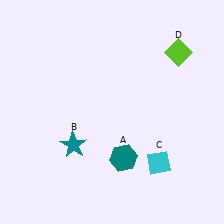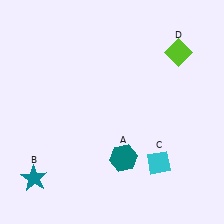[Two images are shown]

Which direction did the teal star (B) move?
The teal star (B) moved left.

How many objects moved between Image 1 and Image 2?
1 object moved between the two images.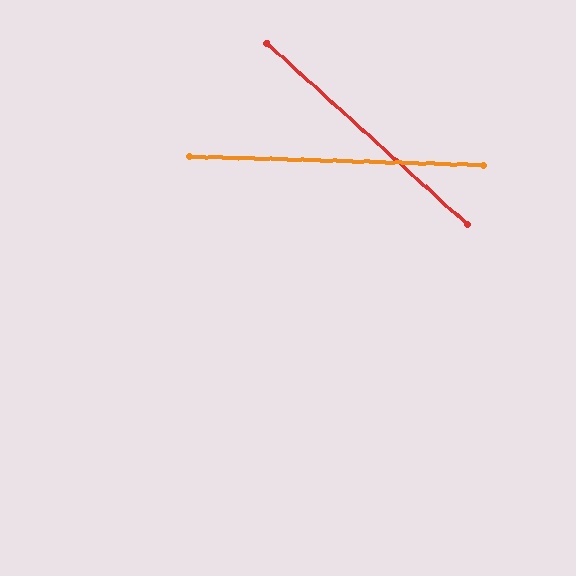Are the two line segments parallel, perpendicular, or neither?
Neither parallel nor perpendicular — they differ by about 41°.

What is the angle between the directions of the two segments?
Approximately 41 degrees.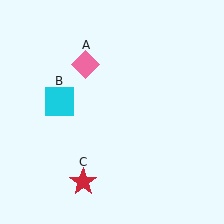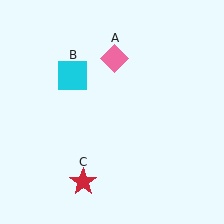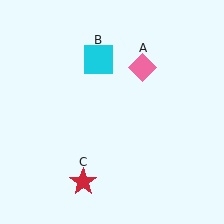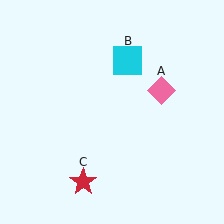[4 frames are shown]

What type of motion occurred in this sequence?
The pink diamond (object A), cyan square (object B) rotated clockwise around the center of the scene.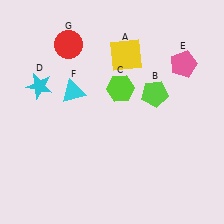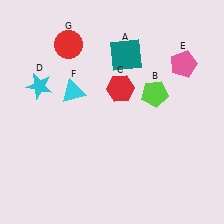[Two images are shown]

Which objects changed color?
A changed from yellow to teal. C changed from lime to red.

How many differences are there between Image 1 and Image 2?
There are 2 differences between the two images.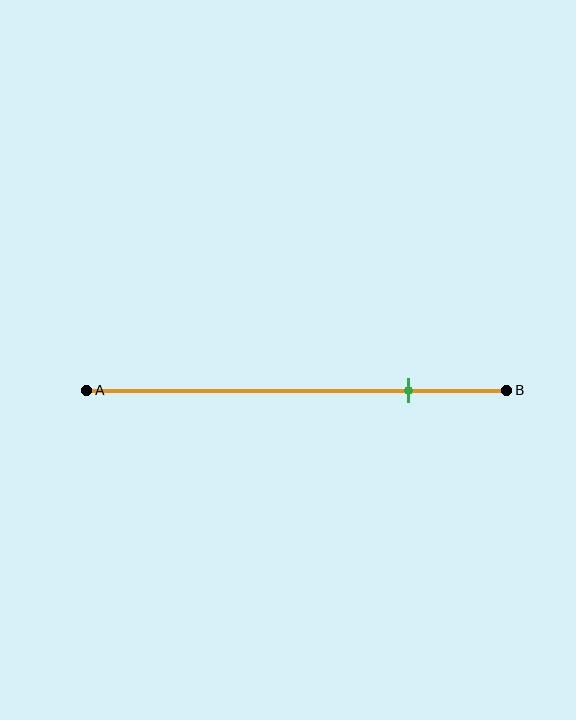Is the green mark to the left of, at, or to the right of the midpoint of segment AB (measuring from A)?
The green mark is to the right of the midpoint of segment AB.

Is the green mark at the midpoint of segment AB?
No, the mark is at about 75% from A, not at the 50% midpoint.